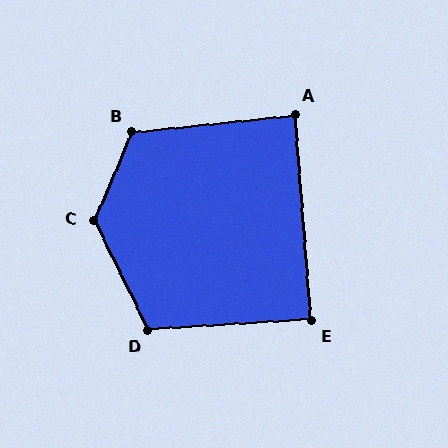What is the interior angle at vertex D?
Approximately 113 degrees (obtuse).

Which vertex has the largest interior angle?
C, at approximately 131 degrees.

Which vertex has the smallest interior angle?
A, at approximately 89 degrees.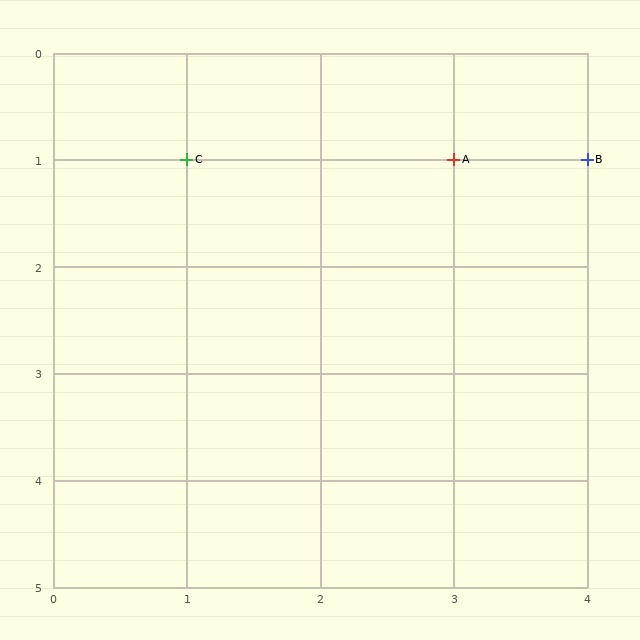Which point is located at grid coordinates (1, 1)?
Point C is at (1, 1).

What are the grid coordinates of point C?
Point C is at grid coordinates (1, 1).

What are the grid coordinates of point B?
Point B is at grid coordinates (4, 1).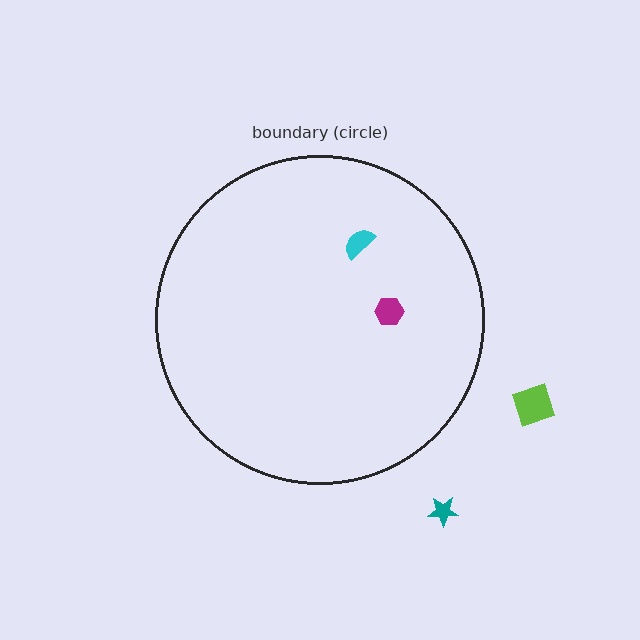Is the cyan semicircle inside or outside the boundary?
Inside.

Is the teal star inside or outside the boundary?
Outside.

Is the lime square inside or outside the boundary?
Outside.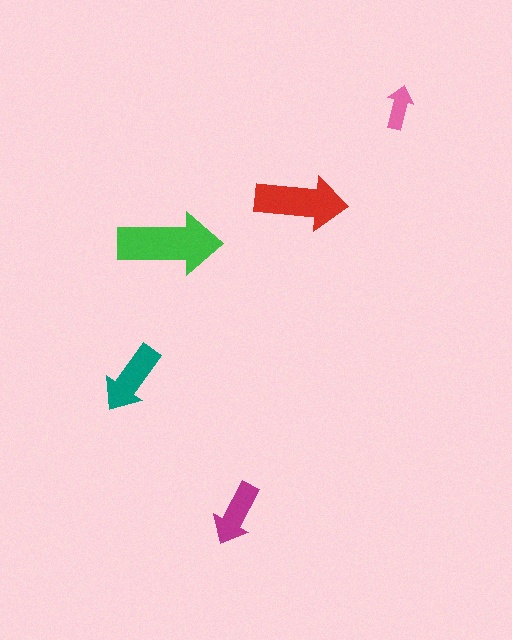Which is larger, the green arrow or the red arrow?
The green one.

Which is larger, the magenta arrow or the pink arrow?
The magenta one.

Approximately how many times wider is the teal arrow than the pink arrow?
About 1.5 times wider.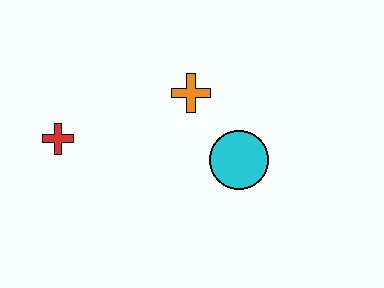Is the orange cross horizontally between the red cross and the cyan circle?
Yes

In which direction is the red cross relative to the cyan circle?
The red cross is to the left of the cyan circle.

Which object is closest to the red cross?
The orange cross is closest to the red cross.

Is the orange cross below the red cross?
No